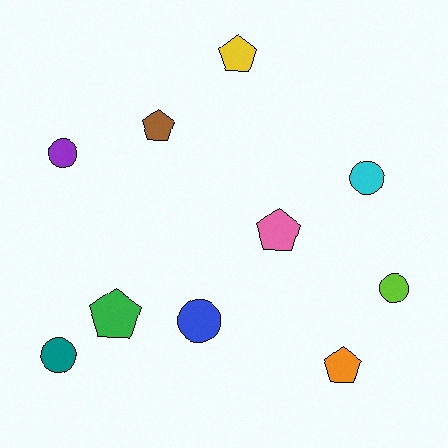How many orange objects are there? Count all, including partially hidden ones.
There is 1 orange object.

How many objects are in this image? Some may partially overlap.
There are 10 objects.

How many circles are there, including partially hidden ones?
There are 5 circles.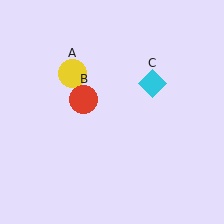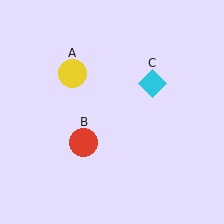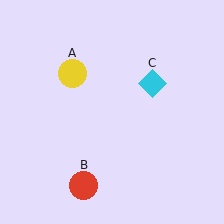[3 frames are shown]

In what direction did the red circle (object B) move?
The red circle (object B) moved down.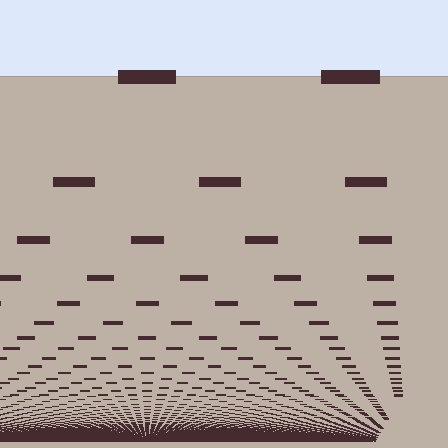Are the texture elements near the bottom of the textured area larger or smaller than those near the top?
Smaller. The gradient is inverted — elements near the bottom are smaller and denser.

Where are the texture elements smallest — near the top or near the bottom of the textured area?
Near the bottom.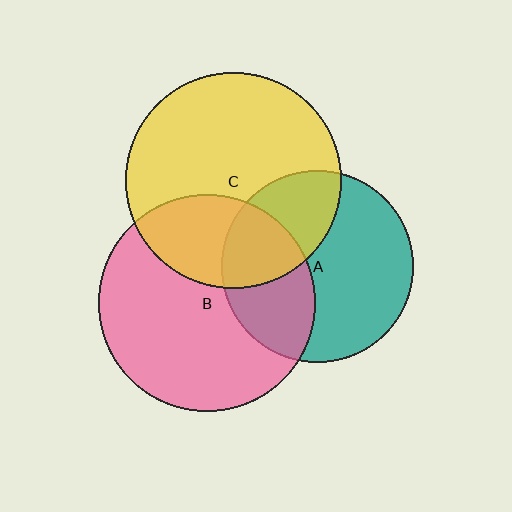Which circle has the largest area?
Circle B (pink).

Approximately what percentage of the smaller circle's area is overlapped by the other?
Approximately 30%.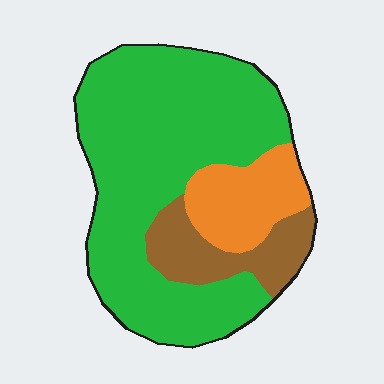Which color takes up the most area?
Green, at roughly 70%.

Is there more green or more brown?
Green.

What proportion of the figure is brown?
Brown takes up less than a sixth of the figure.